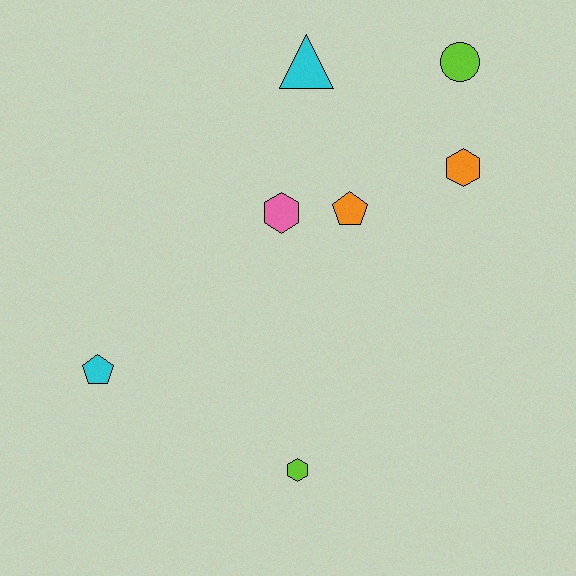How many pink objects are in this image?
There is 1 pink object.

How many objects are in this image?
There are 7 objects.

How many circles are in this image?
There is 1 circle.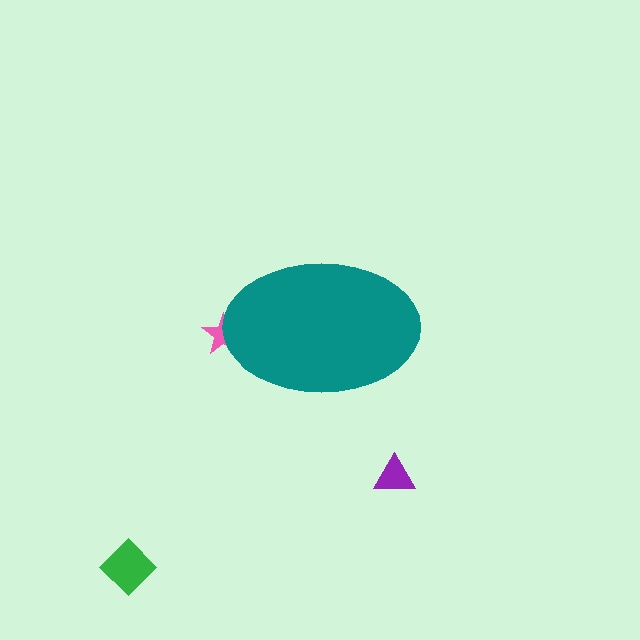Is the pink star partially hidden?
Yes, the pink star is partially hidden behind the teal ellipse.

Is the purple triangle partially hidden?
No, the purple triangle is fully visible.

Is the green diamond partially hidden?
No, the green diamond is fully visible.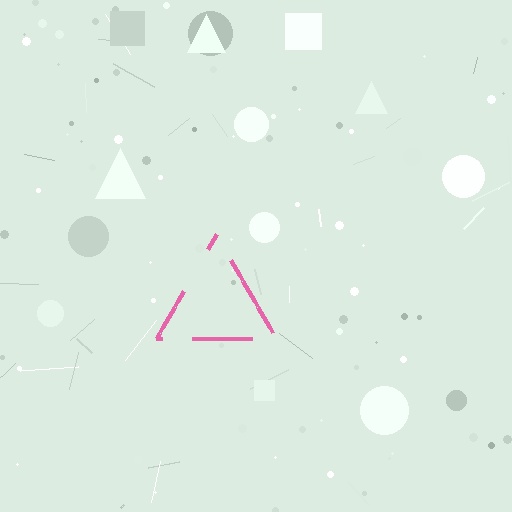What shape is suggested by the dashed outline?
The dashed outline suggests a triangle.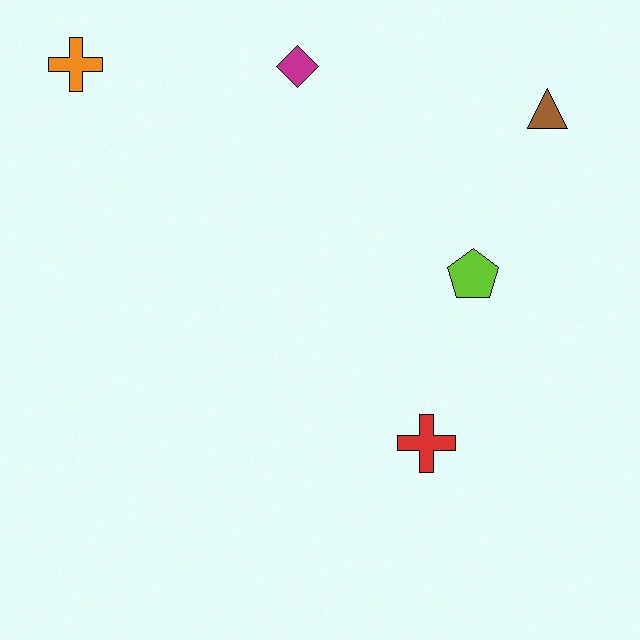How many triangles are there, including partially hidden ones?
There is 1 triangle.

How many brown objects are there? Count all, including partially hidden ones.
There is 1 brown object.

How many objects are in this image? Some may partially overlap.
There are 5 objects.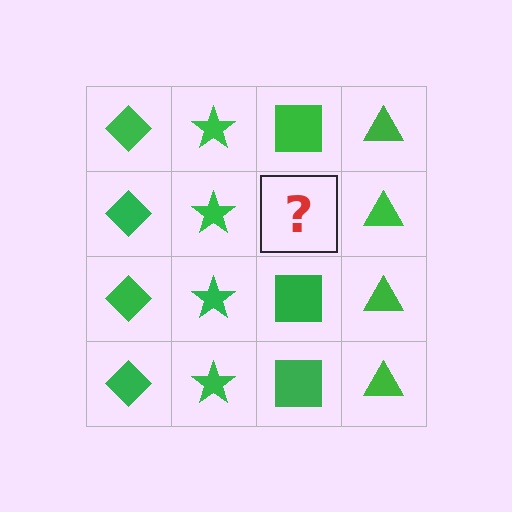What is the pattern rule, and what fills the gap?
The rule is that each column has a consistent shape. The gap should be filled with a green square.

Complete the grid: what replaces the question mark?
The question mark should be replaced with a green square.